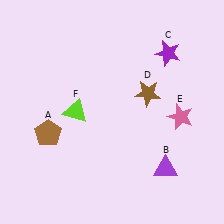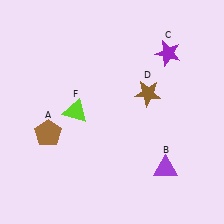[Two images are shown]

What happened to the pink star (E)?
The pink star (E) was removed in Image 2. It was in the bottom-right area of Image 1.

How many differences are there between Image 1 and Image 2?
There is 1 difference between the two images.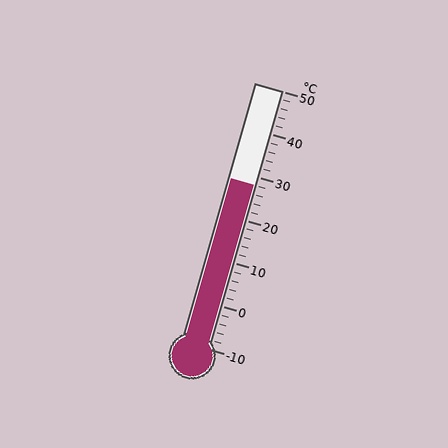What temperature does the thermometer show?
The thermometer shows approximately 28°C.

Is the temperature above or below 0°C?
The temperature is above 0°C.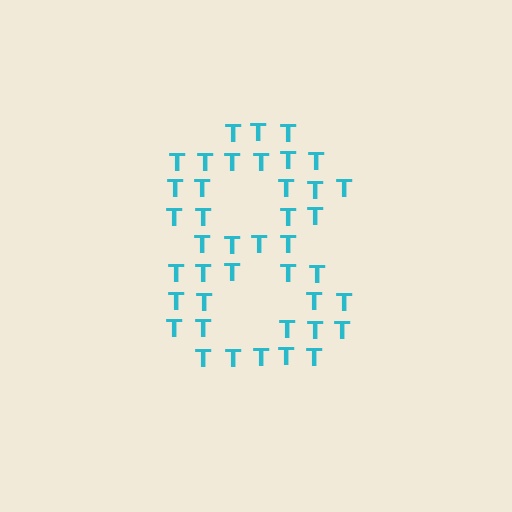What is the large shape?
The large shape is the digit 8.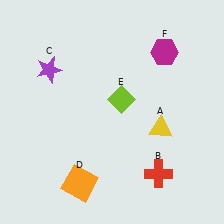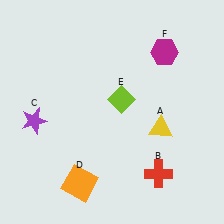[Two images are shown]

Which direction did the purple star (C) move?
The purple star (C) moved down.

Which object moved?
The purple star (C) moved down.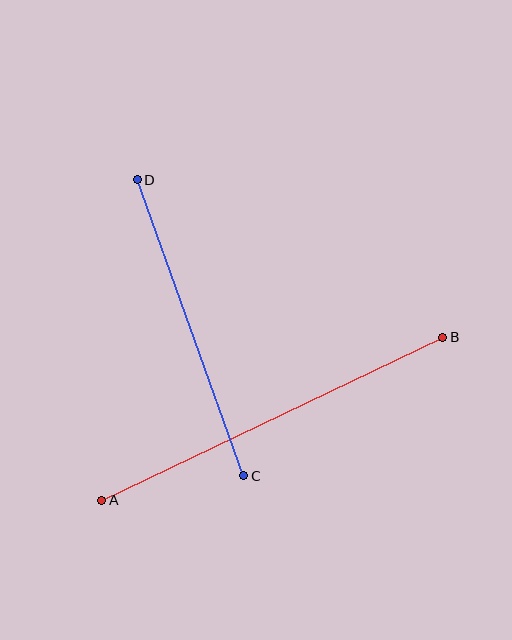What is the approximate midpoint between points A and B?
The midpoint is at approximately (272, 419) pixels.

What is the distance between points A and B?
The distance is approximately 378 pixels.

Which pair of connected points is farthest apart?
Points A and B are farthest apart.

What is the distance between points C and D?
The distance is approximately 314 pixels.